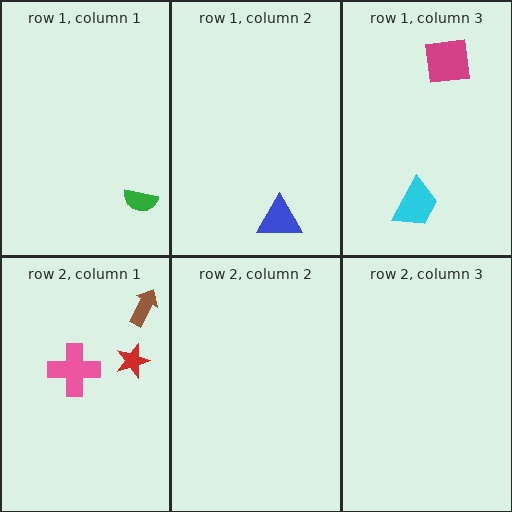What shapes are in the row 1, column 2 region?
The blue triangle.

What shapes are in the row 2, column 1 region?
The brown arrow, the red star, the pink cross.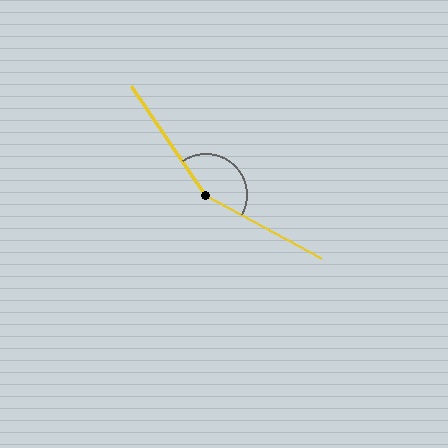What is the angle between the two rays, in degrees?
Approximately 152 degrees.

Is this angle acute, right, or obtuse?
It is obtuse.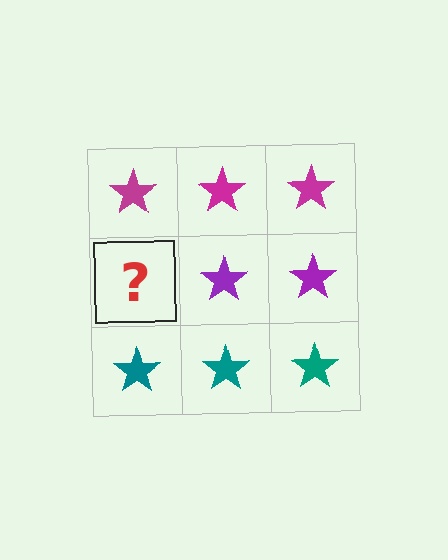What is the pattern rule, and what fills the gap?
The rule is that each row has a consistent color. The gap should be filled with a purple star.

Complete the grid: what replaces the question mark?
The question mark should be replaced with a purple star.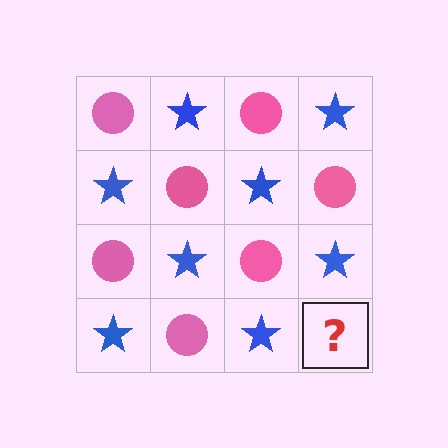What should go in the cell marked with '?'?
The missing cell should contain a pink circle.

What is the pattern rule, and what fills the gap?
The rule is that it alternates pink circle and blue star in a checkerboard pattern. The gap should be filled with a pink circle.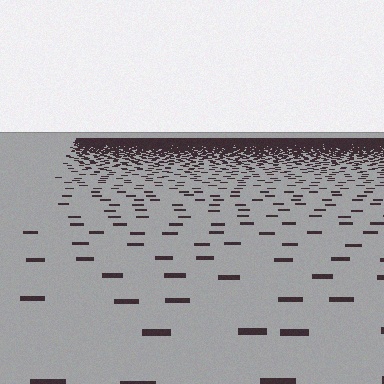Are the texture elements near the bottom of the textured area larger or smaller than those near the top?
Larger. Near the bottom, elements are closer to the viewer and appear at a bigger on-screen size.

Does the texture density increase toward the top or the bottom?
Density increases toward the top.